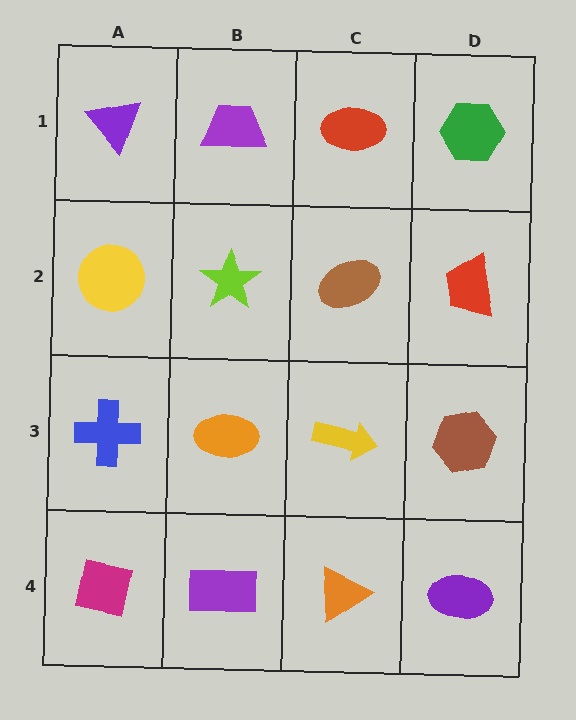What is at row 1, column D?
A green hexagon.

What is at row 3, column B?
An orange ellipse.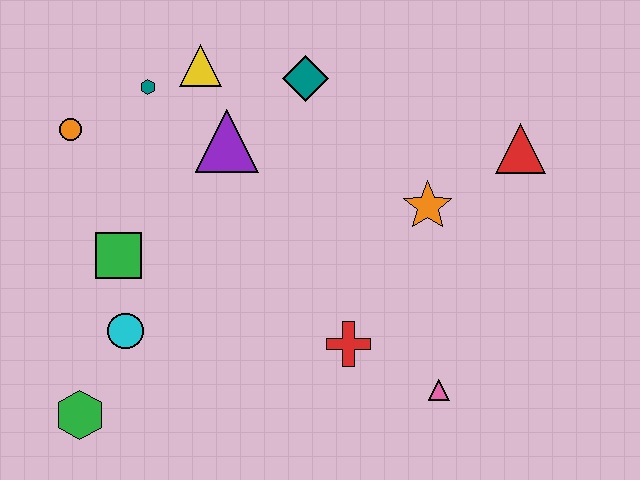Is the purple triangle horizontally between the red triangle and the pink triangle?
No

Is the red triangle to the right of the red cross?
Yes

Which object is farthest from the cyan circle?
The red triangle is farthest from the cyan circle.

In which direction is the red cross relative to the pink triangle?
The red cross is to the left of the pink triangle.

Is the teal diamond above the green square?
Yes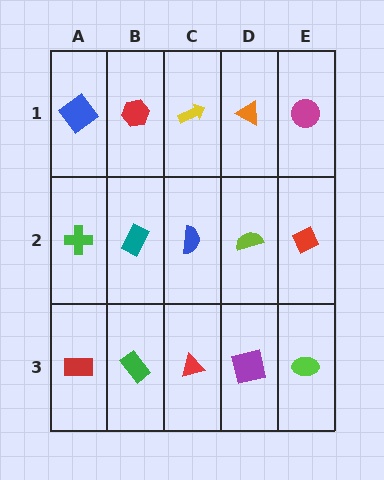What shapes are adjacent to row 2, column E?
A magenta circle (row 1, column E), a lime ellipse (row 3, column E), a lime semicircle (row 2, column D).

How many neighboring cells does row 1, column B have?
3.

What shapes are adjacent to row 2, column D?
An orange triangle (row 1, column D), a purple square (row 3, column D), a blue semicircle (row 2, column C), a red diamond (row 2, column E).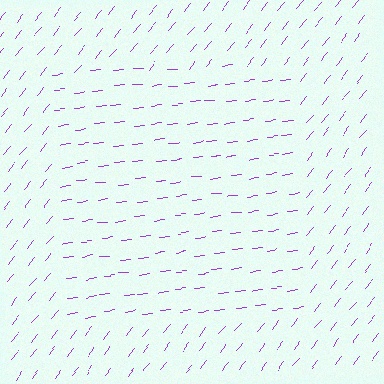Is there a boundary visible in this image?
Yes, there is a texture boundary formed by a change in line orientation.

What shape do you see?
I see a rectangle.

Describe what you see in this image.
The image is filled with small purple line segments. A rectangle region in the image has lines oriented differently from the surrounding lines, creating a visible texture boundary.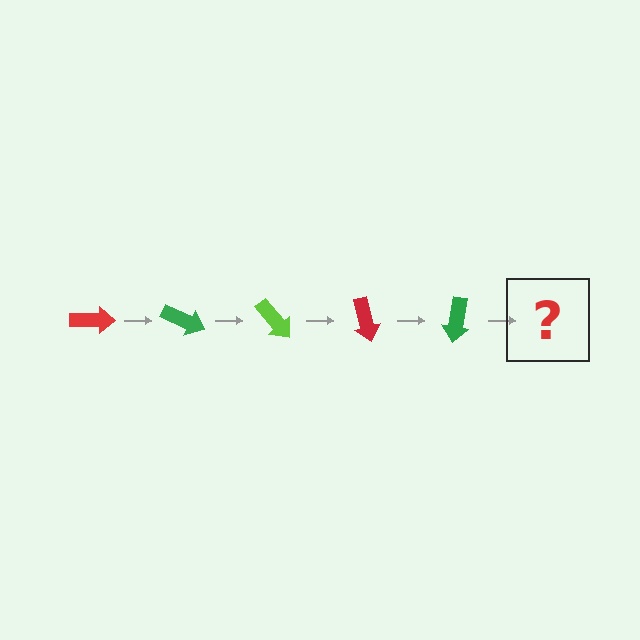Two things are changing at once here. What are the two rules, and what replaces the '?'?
The two rules are that it rotates 25 degrees each step and the color cycles through red, green, and lime. The '?' should be a lime arrow, rotated 125 degrees from the start.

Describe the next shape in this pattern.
It should be a lime arrow, rotated 125 degrees from the start.